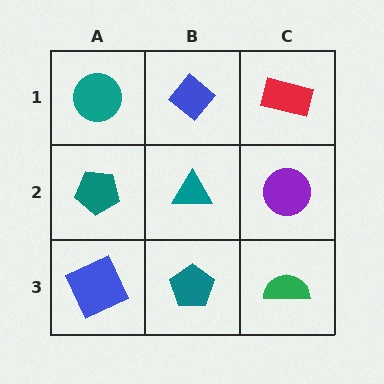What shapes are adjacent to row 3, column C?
A purple circle (row 2, column C), a teal pentagon (row 3, column B).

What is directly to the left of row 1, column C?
A blue diamond.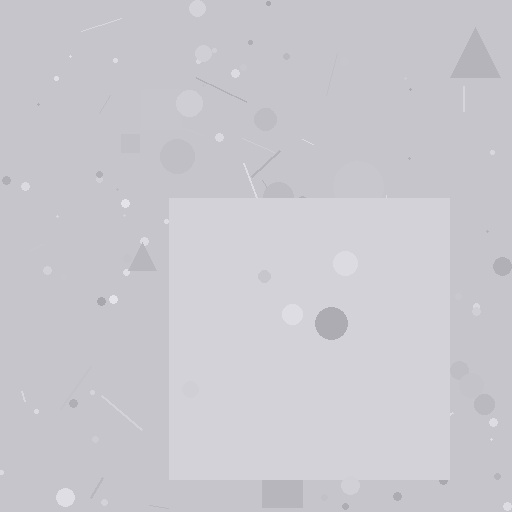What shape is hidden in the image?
A square is hidden in the image.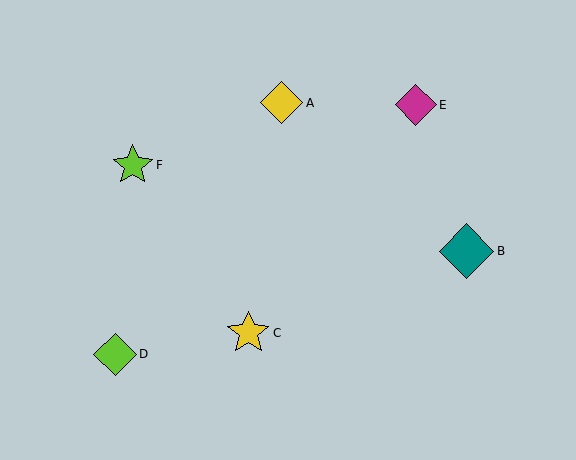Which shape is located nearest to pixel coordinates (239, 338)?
The yellow star (labeled C) at (248, 333) is nearest to that location.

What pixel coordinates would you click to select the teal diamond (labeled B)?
Click at (466, 251) to select the teal diamond B.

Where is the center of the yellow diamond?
The center of the yellow diamond is at (282, 103).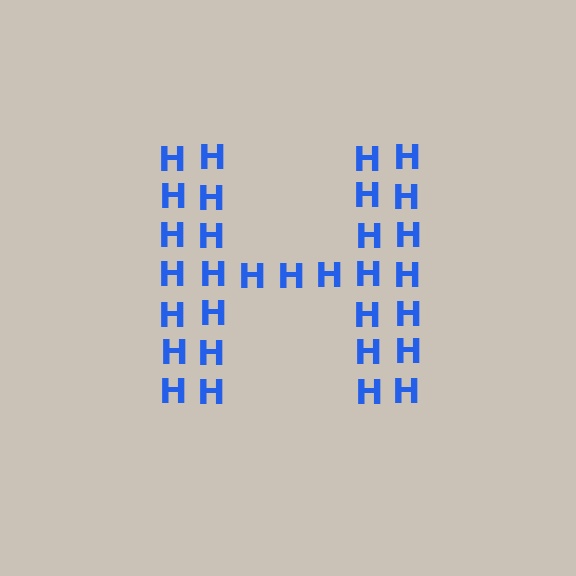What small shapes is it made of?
It is made of small letter H's.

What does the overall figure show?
The overall figure shows the letter H.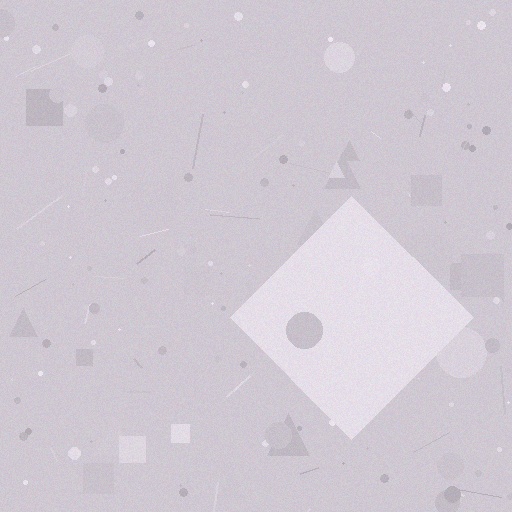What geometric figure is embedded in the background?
A diamond is embedded in the background.